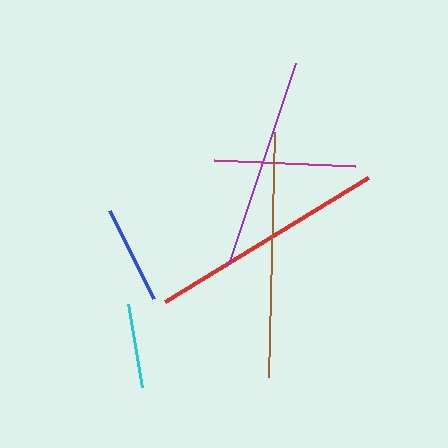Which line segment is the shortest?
The cyan line is the shortest at approximately 84 pixels.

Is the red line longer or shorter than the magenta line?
The red line is longer than the magenta line.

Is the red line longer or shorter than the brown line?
The brown line is longer than the red line.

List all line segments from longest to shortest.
From longest to shortest: brown, red, purple, magenta, blue, cyan.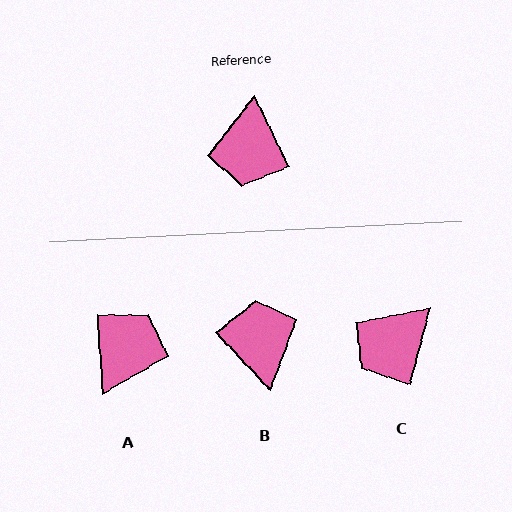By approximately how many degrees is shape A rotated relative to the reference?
Approximately 158 degrees counter-clockwise.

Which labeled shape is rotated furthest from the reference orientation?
B, about 163 degrees away.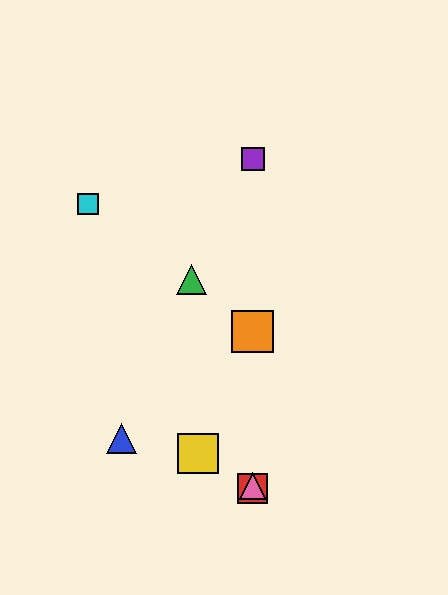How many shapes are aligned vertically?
4 shapes (the red square, the purple square, the orange square, the pink triangle) are aligned vertically.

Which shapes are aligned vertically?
The red square, the purple square, the orange square, the pink triangle are aligned vertically.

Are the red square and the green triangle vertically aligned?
No, the red square is at x≈253 and the green triangle is at x≈191.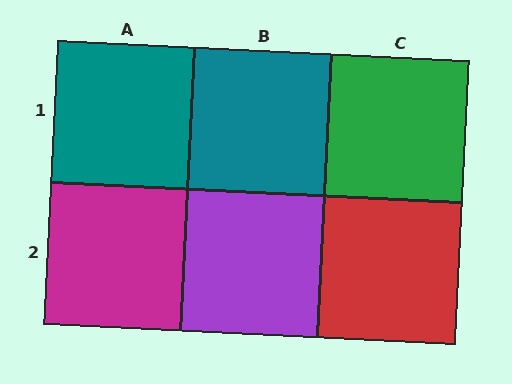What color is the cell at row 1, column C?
Green.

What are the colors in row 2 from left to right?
Magenta, purple, red.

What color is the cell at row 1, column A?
Teal.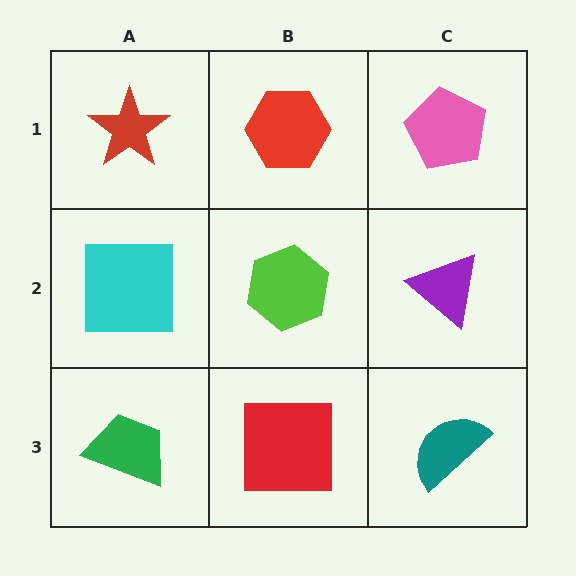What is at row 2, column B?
A lime hexagon.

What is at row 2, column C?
A purple triangle.